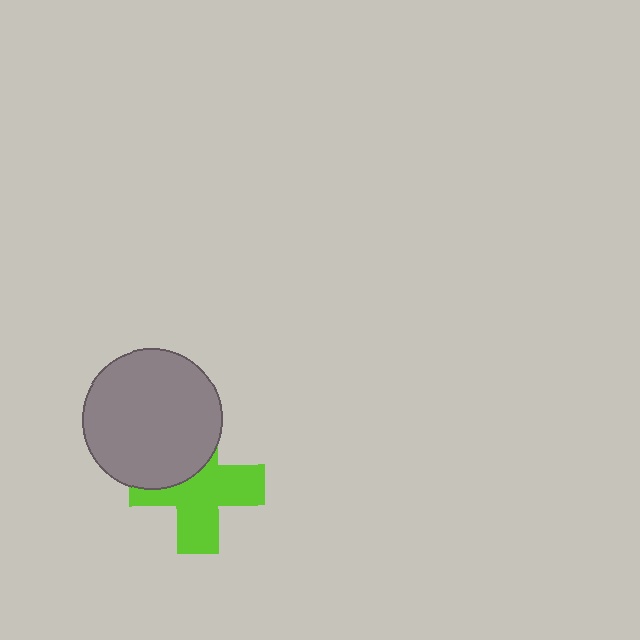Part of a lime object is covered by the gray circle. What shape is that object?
It is a cross.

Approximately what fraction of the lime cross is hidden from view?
Roughly 35% of the lime cross is hidden behind the gray circle.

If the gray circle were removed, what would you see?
You would see the complete lime cross.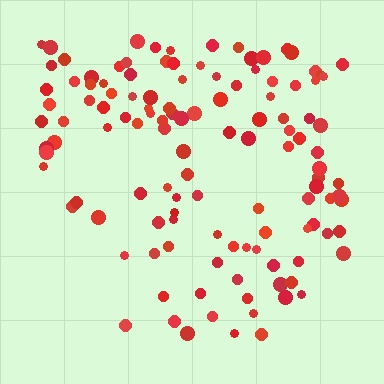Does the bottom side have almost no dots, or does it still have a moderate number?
Still a moderate number, just noticeably fewer than the top.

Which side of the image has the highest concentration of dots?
The top.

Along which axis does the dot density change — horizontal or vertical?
Vertical.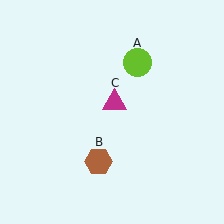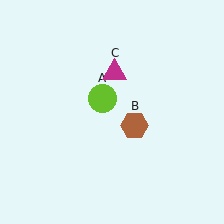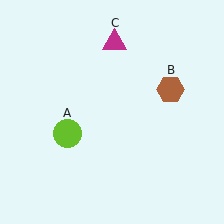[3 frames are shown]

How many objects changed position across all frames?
3 objects changed position: lime circle (object A), brown hexagon (object B), magenta triangle (object C).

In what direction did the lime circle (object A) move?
The lime circle (object A) moved down and to the left.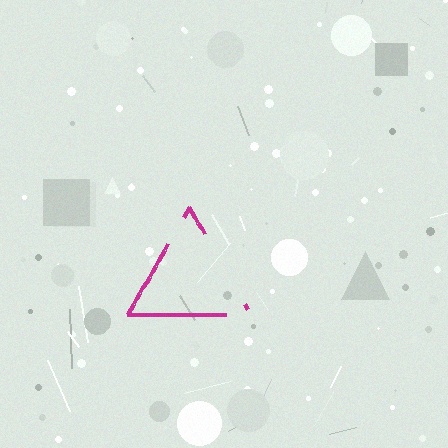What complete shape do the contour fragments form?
The contour fragments form a triangle.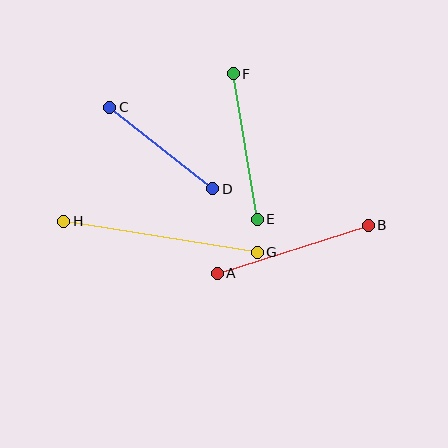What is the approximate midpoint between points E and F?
The midpoint is at approximately (245, 147) pixels.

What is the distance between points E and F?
The distance is approximately 147 pixels.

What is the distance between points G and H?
The distance is approximately 196 pixels.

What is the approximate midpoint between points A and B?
The midpoint is at approximately (293, 249) pixels.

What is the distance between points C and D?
The distance is approximately 131 pixels.